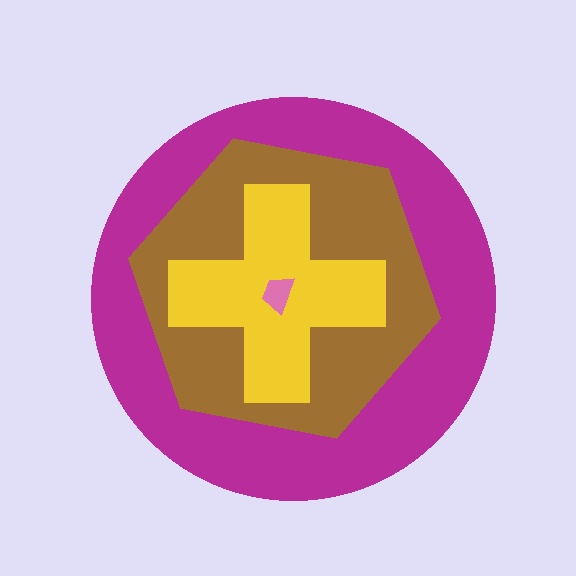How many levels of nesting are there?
4.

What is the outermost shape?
The magenta circle.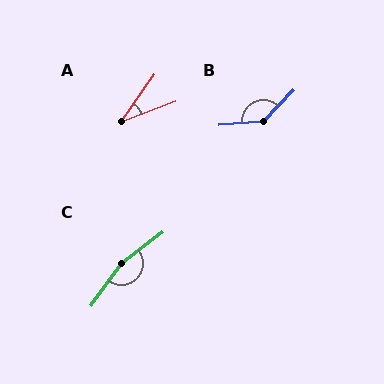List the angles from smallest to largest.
A (34°), B (138°), C (163°).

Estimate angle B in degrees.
Approximately 138 degrees.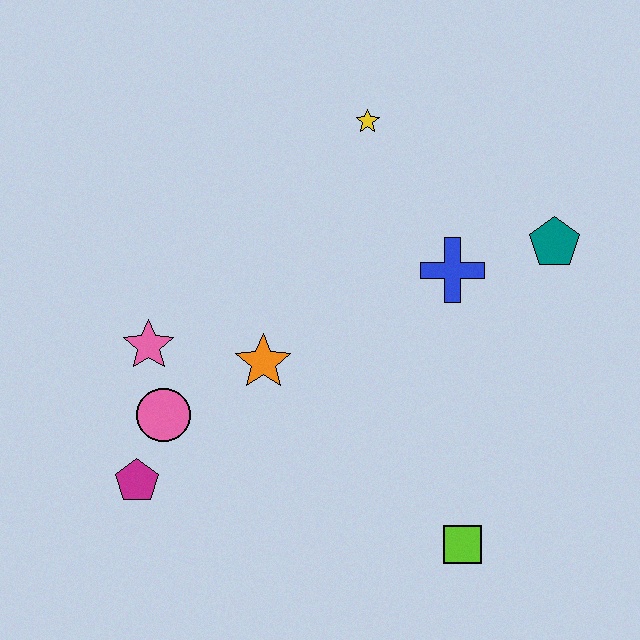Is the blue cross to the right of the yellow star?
Yes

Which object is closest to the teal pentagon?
The blue cross is closest to the teal pentagon.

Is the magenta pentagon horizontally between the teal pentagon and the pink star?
No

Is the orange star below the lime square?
No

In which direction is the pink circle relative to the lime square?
The pink circle is to the left of the lime square.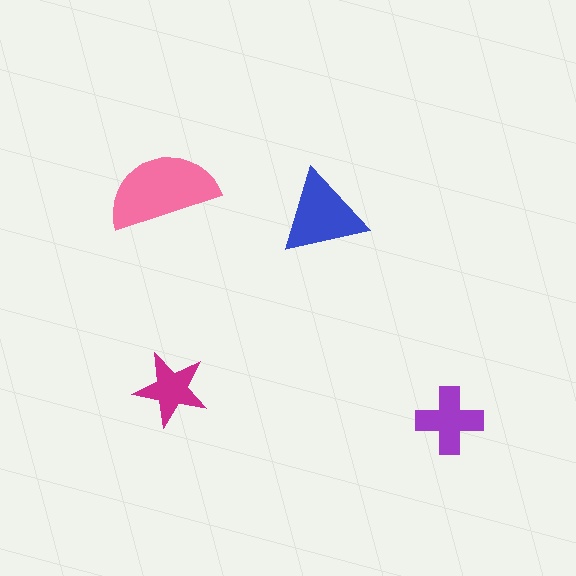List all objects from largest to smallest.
The pink semicircle, the blue triangle, the purple cross, the magenta star.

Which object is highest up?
The pink semicircle is topmost.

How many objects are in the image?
There are 4 objects in the image.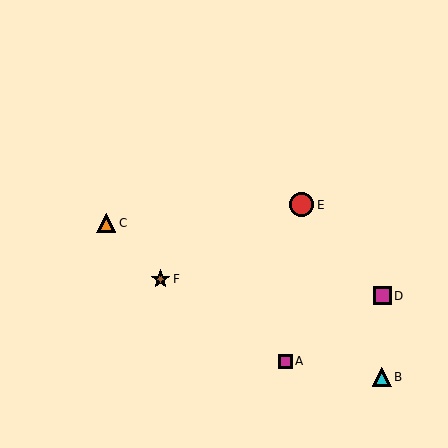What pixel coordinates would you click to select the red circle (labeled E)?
Click at (301, 205) to select the red circle E.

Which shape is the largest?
The red circle (labeled E) is the largest.